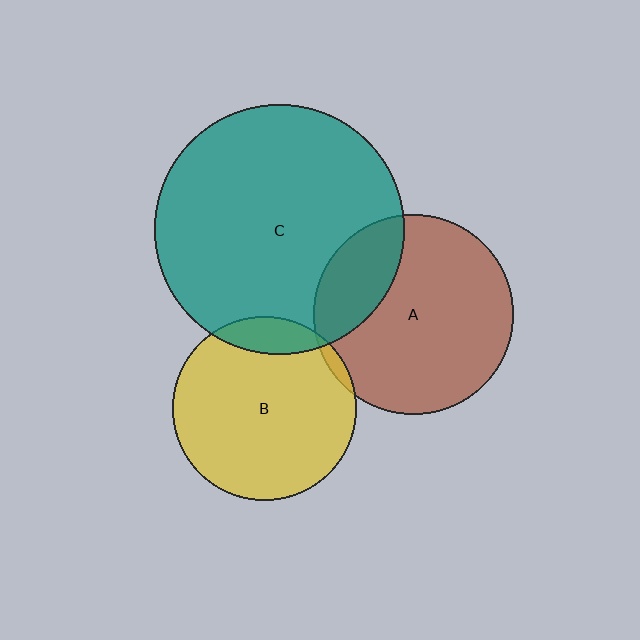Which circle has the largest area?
Circle C (teal).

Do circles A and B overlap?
Yes.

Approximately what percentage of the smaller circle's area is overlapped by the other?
Approximately 5%.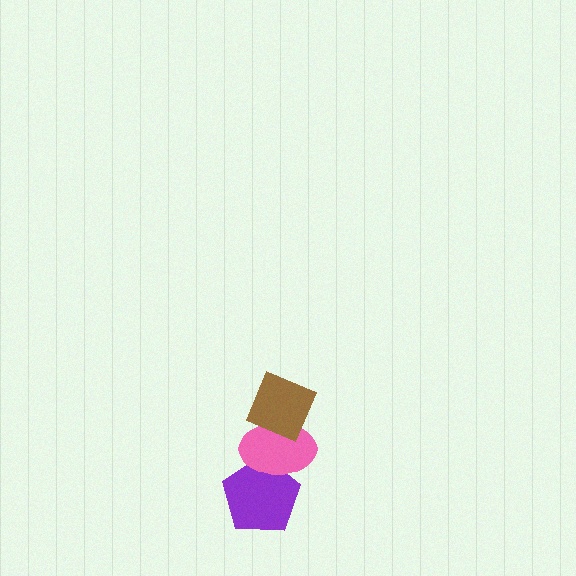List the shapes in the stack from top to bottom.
From top to bottom: the brown diamond, the pink ellipse, the purple pentagon.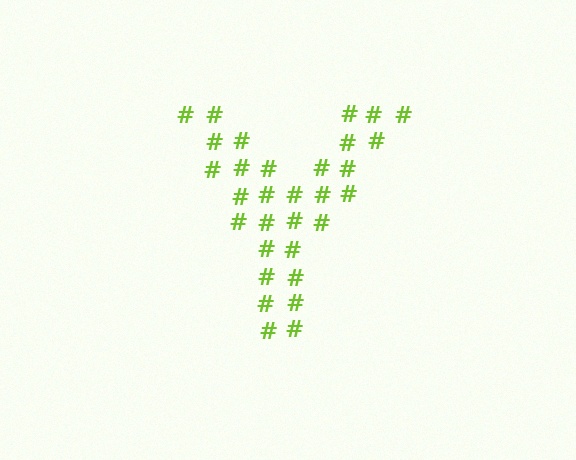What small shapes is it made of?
It is made of small hash symbols.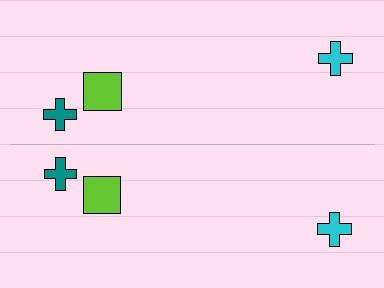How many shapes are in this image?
There are 6 shapes in this image.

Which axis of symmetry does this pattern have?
The pattern has a horizontal axis of symmetry running through the center of the image.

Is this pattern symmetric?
Yes, this pattern has bilateral (reflection) symmetry.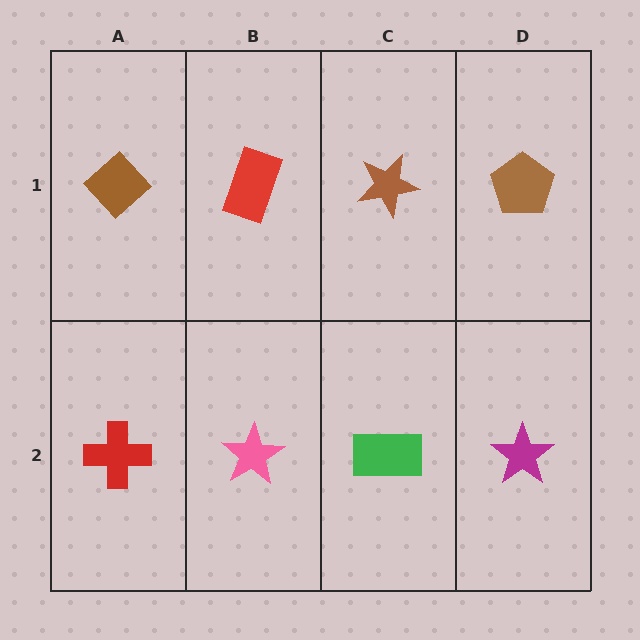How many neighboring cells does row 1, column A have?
2.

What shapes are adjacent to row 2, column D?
A brown pentagon (row 1, column D), a green rectangle (row 2, column C).